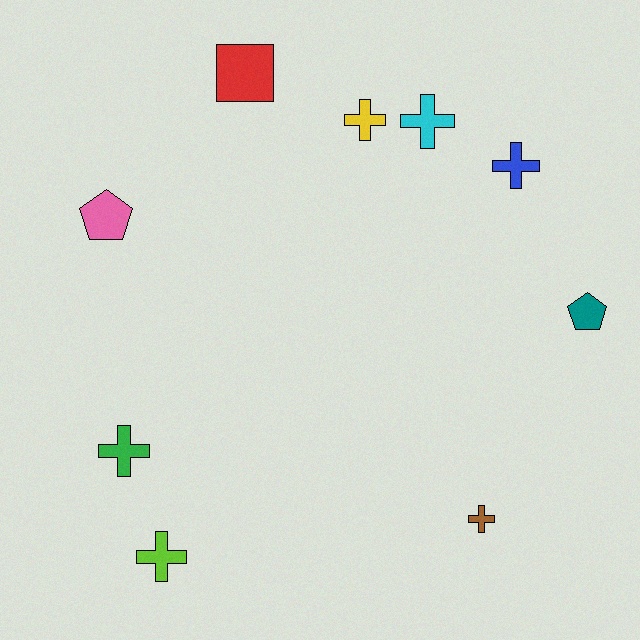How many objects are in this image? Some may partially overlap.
There are 9 objects.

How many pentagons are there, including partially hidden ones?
There are 2 pentagons.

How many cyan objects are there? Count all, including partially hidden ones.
There is 1 cyan object.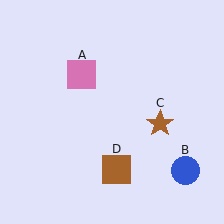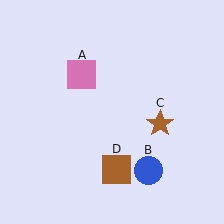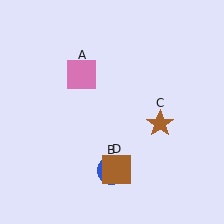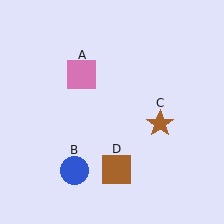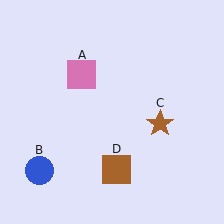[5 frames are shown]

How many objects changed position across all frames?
1 object changed position: blue circle (object B).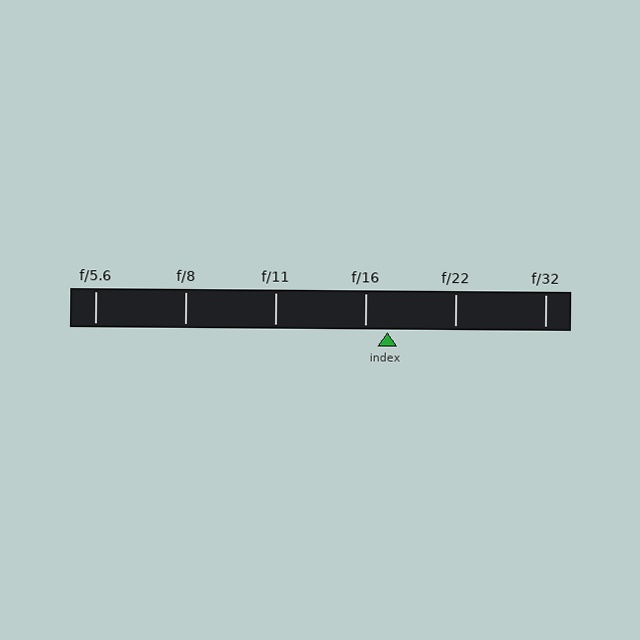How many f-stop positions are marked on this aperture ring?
There are 6 f-stop positions marked.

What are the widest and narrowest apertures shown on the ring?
The widest aperture shown is f/5.6 and the narrowest is f/32.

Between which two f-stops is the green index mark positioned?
The index mark is between f/16 and f/22.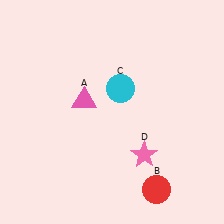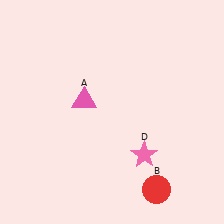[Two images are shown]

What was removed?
The cyan circle (C) was removed in Image 2.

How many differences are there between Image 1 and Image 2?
There is 1 difference between the two images.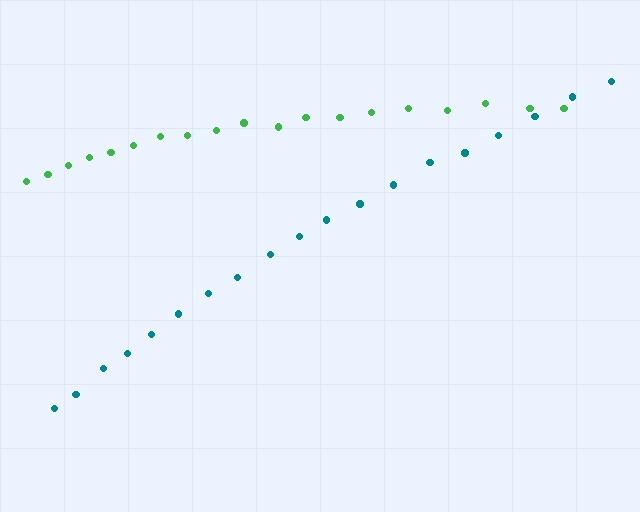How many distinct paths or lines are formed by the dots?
There are 2 distinct paths.